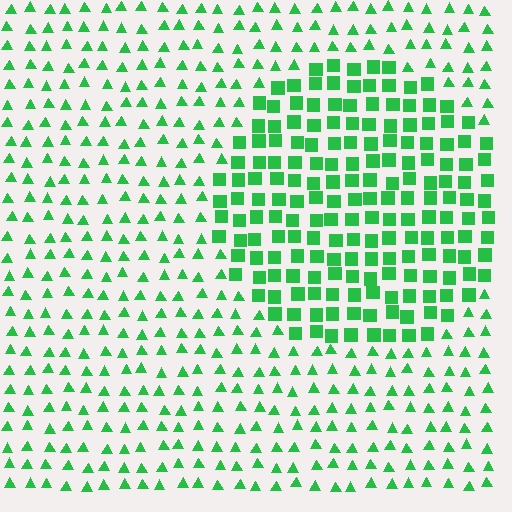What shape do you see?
I see a circle.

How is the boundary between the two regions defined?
The boundary is defined by a change in element shape: squares inside vs. triangles outside. All elements share the same color and spacing.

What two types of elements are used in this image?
The image uses squares inside the circle region and triangles outside it.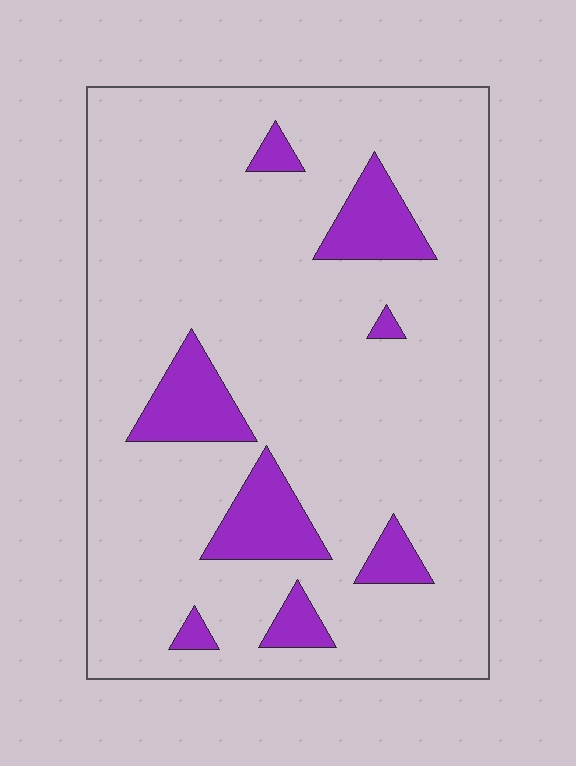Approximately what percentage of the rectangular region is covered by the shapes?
Approximately 15%.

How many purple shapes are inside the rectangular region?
8.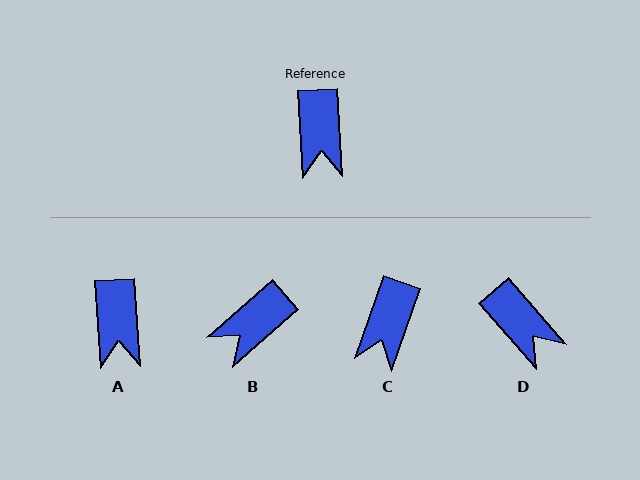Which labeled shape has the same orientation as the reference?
A.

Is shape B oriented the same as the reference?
No, it is off by about 53 degrees.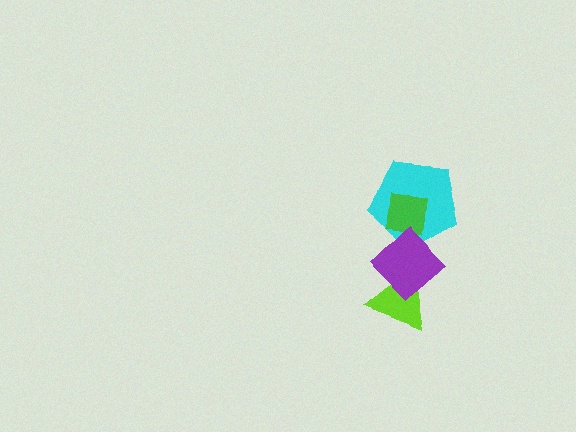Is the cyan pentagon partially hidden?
Yes, it is partially covered by another shape.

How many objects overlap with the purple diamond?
3 objects overlap with the purple diamond.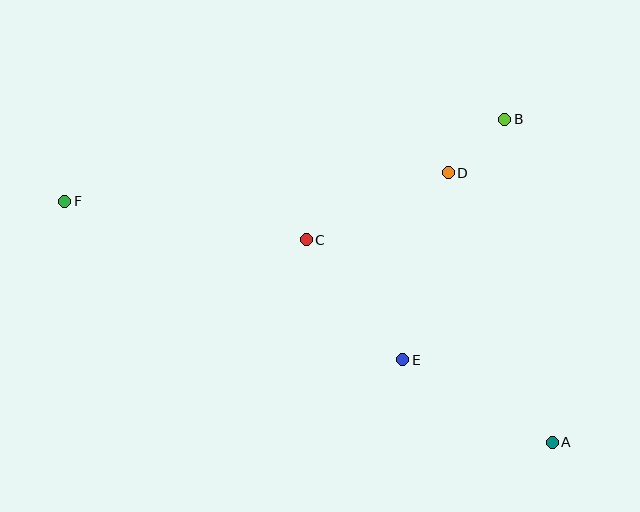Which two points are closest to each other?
Points B and D are closest to each other.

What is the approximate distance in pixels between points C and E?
The distance between C and E is approximately 154 pixels.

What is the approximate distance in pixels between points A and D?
The distance between A and D is approximately 289 pixels.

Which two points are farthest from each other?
Points A and F are farthest from each other.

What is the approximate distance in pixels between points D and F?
The distance between D and F is approximately 385 pixels.